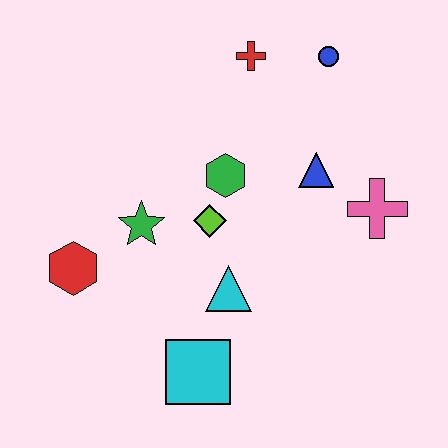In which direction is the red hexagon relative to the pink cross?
The red hexagon is to the left of the pink cross.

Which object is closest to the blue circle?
The red cross is closest to the blue circle.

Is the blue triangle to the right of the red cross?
Yes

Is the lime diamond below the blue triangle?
Yes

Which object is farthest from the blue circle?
The cyan square is farthest from the blue circle.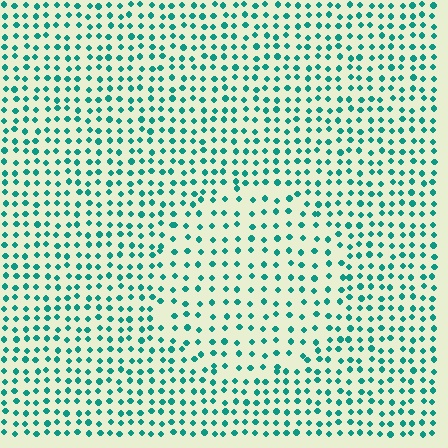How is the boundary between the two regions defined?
The boundary is defined by a change in element density (approximately 1.5x ratio). All elements are the same color, size, and shape.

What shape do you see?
I see a circle.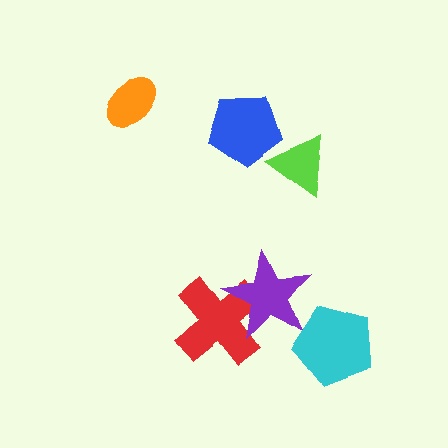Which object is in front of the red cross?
The purple star is in front of the red cross.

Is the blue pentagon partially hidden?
Yes, it is partially covered by another shape.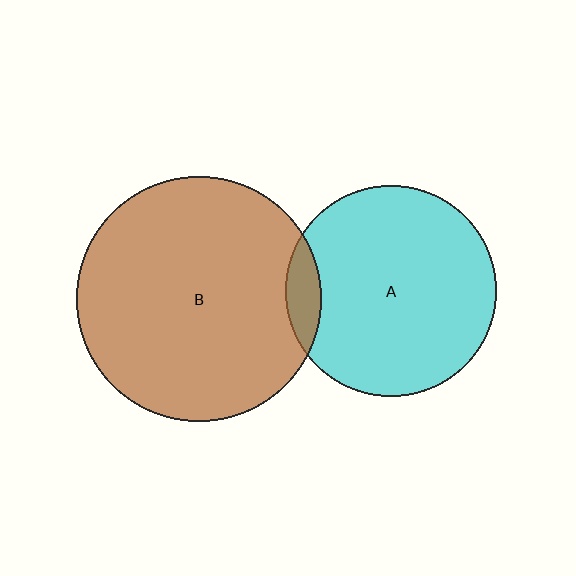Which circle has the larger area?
Circle B (brown).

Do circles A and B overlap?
Yes.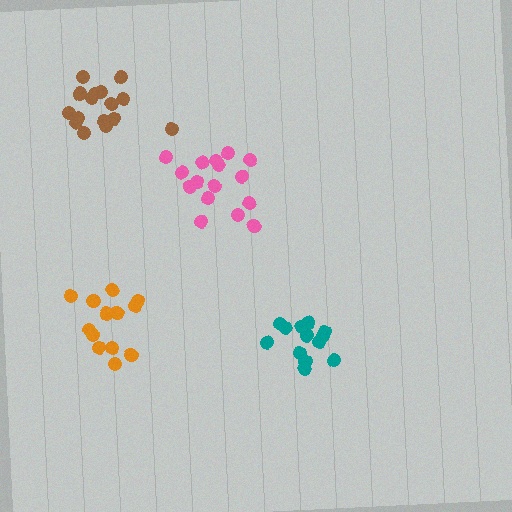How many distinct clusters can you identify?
There are 4 distinct clusters.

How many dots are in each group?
Group 1: 16 dots, Group 2: 14 dots, Group 3: 13 dots, Group 4: 17 dots (60 total).